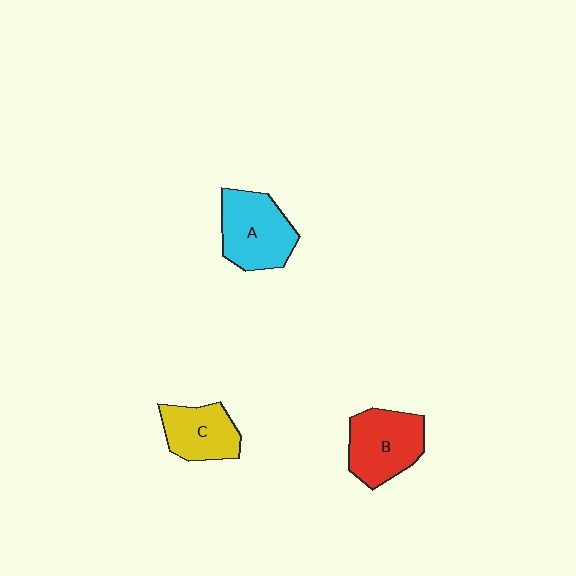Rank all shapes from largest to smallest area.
From largest to smallest: A (cyan), B (red), C (yellow).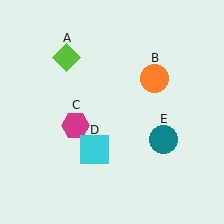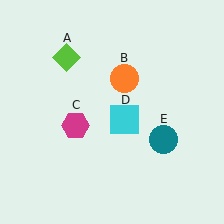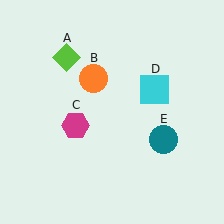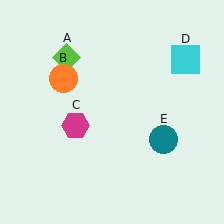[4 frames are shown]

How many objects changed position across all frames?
2 objects changed position: orange circle (object B), cyan square (object D).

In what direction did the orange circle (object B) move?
The orange circle (object B) moved left.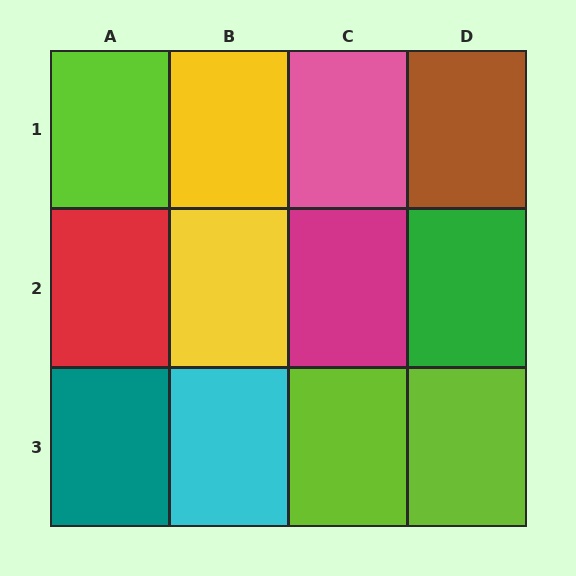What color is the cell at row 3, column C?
Lime.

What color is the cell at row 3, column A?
Teal.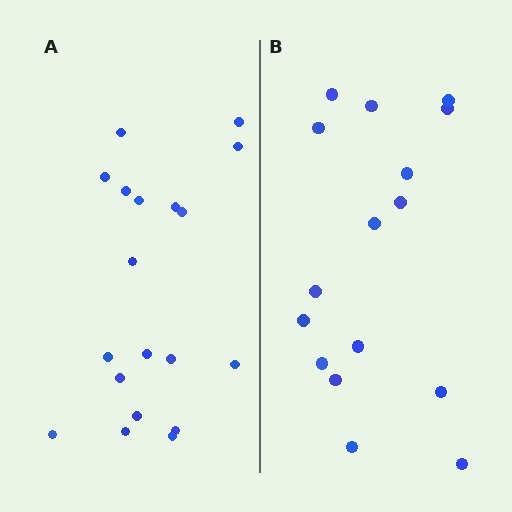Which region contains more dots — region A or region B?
Region A (the left region) has more dots.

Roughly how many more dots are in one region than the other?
Region A has just a few more — roughly 2 or 3 more dots than region B.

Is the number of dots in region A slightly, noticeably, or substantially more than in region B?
Region A has only slightly more — the two regions are fairly close. The ratio is roughly 1.2 to 1.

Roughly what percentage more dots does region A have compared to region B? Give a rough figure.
About 20% more.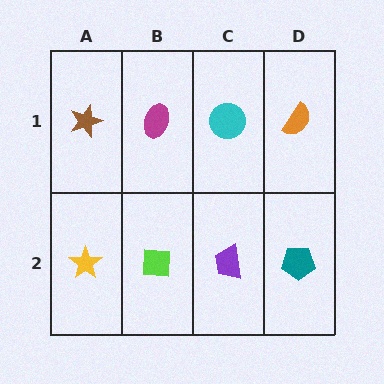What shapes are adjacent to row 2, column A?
A brown star (row 1, column A), a lime square (row 2, column B).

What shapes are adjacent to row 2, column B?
A magenta ellipse (row 1, column B), a yellow star (row 2, column A), a purple trapezoid (row 2, column C).